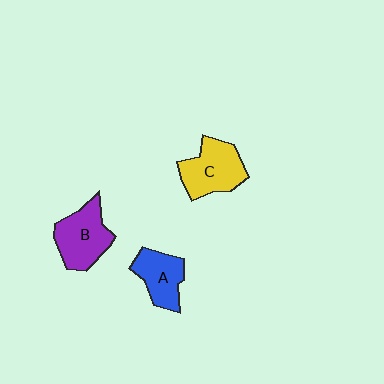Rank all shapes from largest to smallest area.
From largest to smallest: C (yellow), B (purple), A (blue).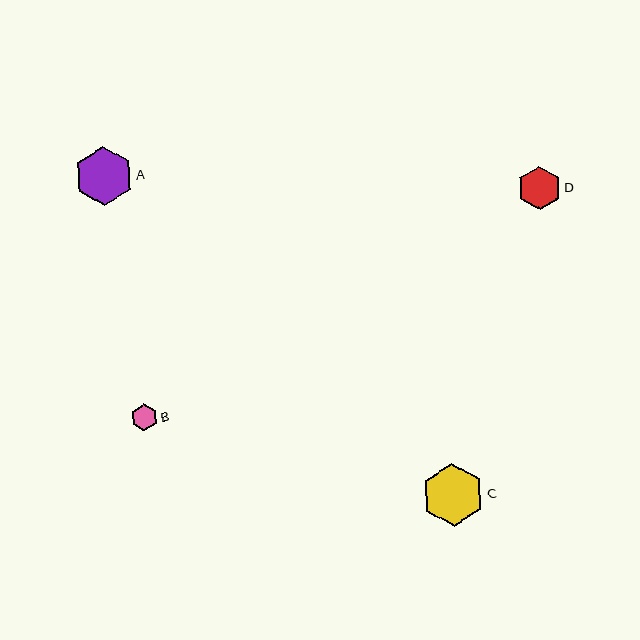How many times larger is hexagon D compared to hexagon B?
Hexagon D is approximately 1.6 times the size of hexagon B.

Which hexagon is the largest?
Hexagon C is the largest with a size of approximately 63 pixels.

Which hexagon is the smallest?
Hexagon B is the smallest with a size of approximately 27 pixels.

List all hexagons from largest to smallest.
From largest to smallest: C, A, D, B.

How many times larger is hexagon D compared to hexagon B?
Hexagon D is approximately 1.6 times the size of hexagon B.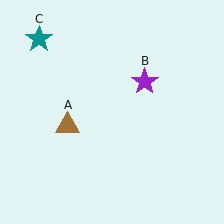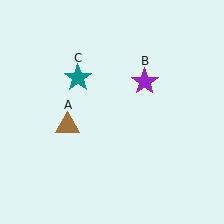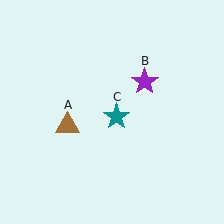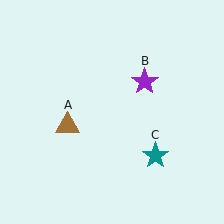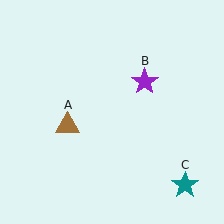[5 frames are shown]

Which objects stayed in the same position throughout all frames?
Brown triangle (object A) and purple star (object B) remained stationary.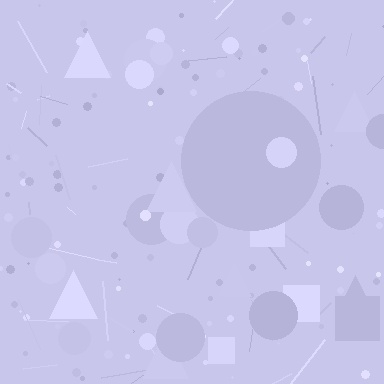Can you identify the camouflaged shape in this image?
The camouflaged shape is a circle.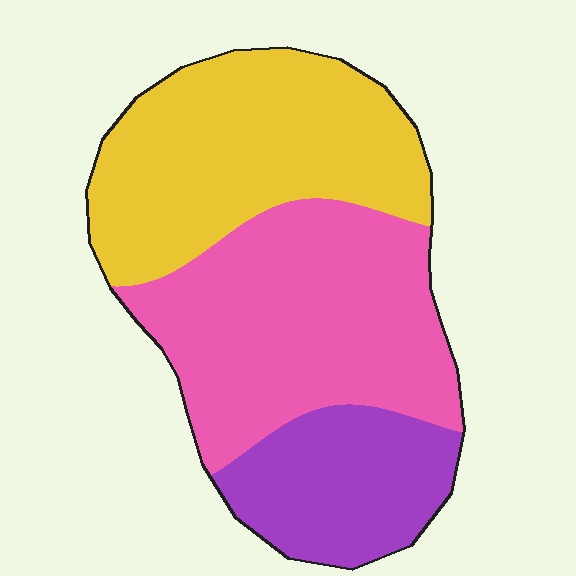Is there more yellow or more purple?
Yellow.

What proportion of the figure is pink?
Pink takes up between a quarter and a half of the figure.